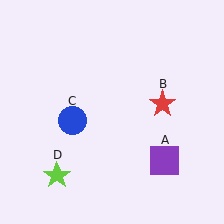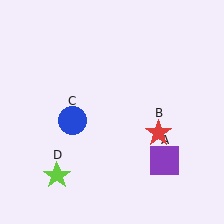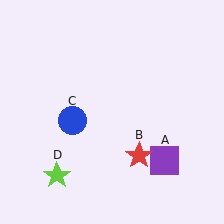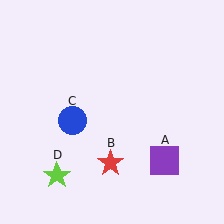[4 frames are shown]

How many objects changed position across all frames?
1 object changed position: red star (object B).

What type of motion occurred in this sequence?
The red star (object B) rotated clockwise around the center of the scene.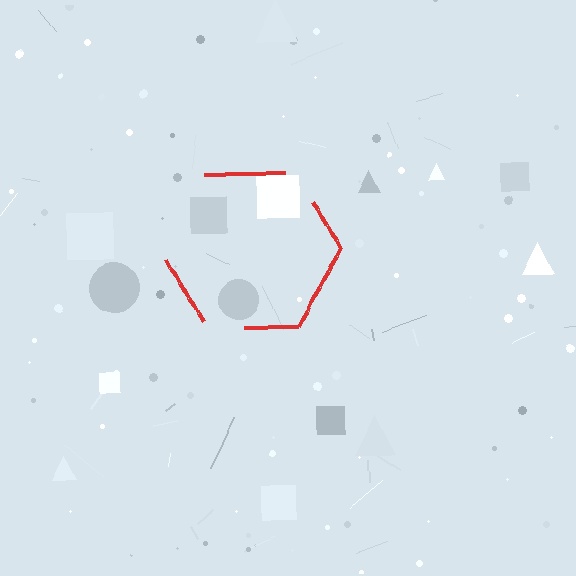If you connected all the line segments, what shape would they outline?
They would outline a hexagon.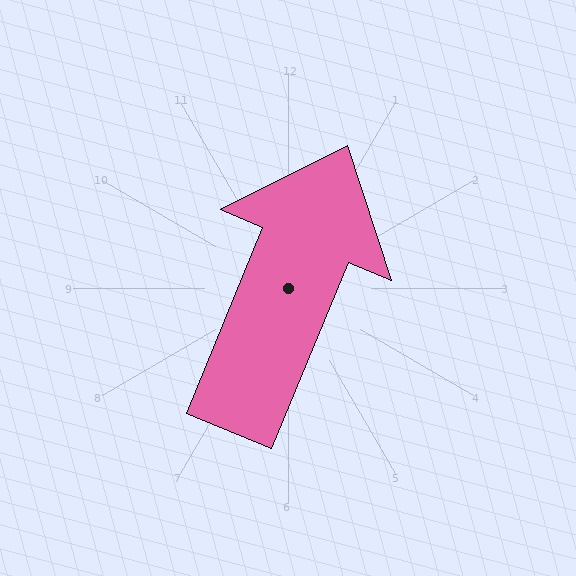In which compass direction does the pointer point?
North.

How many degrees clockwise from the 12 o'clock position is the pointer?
Approximately 22 degrees.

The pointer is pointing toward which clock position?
Roughly 1 o'clock.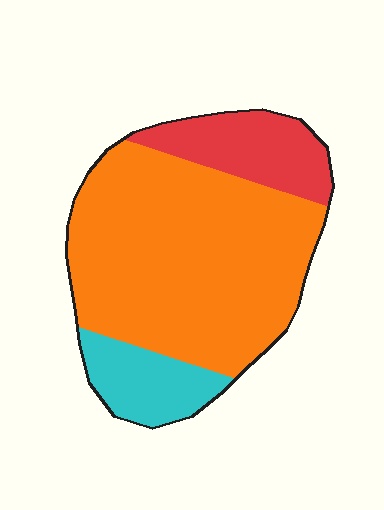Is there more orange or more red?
Orange.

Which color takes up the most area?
Orange, at roughly 70%.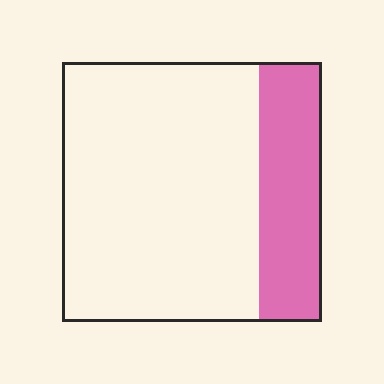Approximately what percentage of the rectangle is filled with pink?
Approximately 25%.